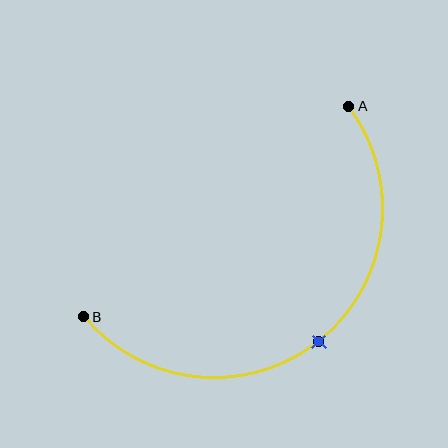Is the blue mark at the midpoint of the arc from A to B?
Yes. The blue mark lies on the arc at equal arc-length from both A and B — it is the arc midpoint.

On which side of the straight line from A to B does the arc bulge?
The arc bulges below and to the right of the straight line connecting A and B.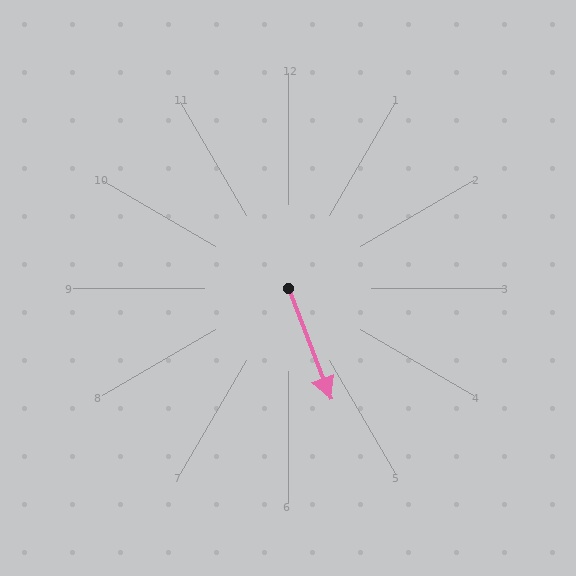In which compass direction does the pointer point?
South.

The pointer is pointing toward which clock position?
Roughly 5 o'clock.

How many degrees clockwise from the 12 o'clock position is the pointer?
Approximately 159 degrees.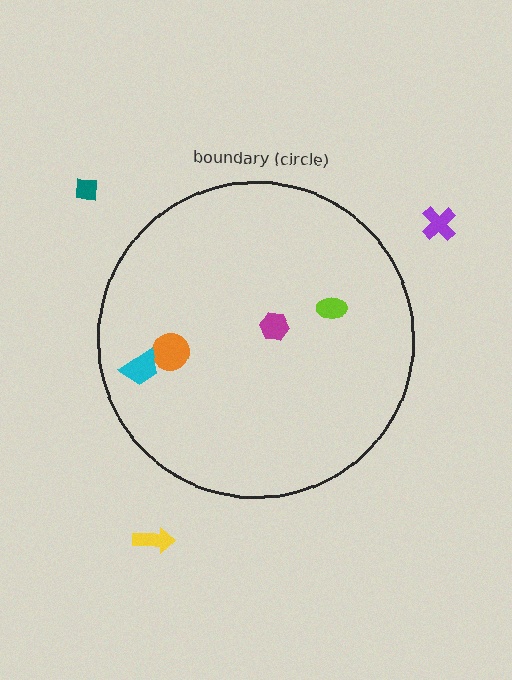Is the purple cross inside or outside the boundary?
Outside.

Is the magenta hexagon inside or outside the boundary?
Inside.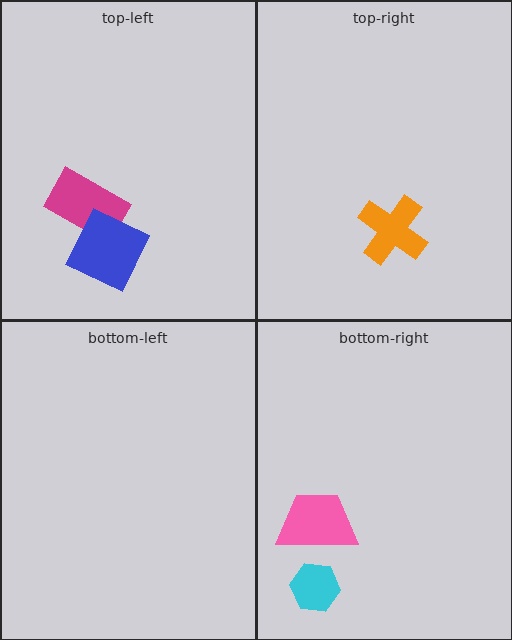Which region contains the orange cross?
The top-right region.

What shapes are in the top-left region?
The magenta rectangle, the blue diamond.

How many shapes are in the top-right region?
1.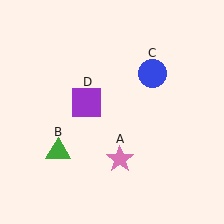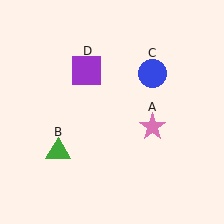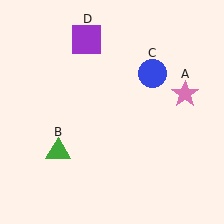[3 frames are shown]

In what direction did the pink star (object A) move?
The pink star (object A) moved up and to the right.